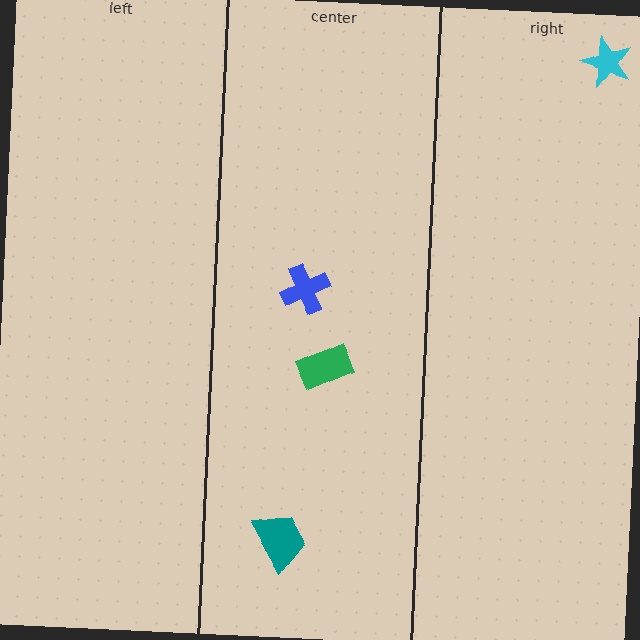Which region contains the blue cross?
The center region.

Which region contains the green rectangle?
The center region.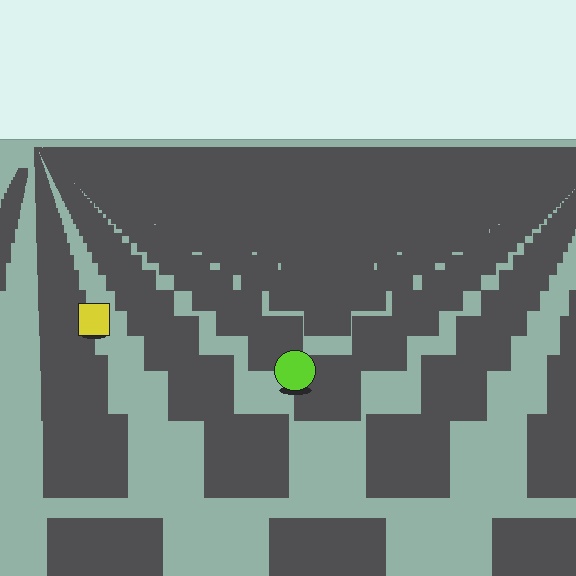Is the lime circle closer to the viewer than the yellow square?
Yes. The lime circle is closer — you can tell from the texture gradient: the ground texture is coarser near it.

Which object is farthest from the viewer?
The yellow square is farthest from the viewer. It appears smaller and the ground texture around it is denser.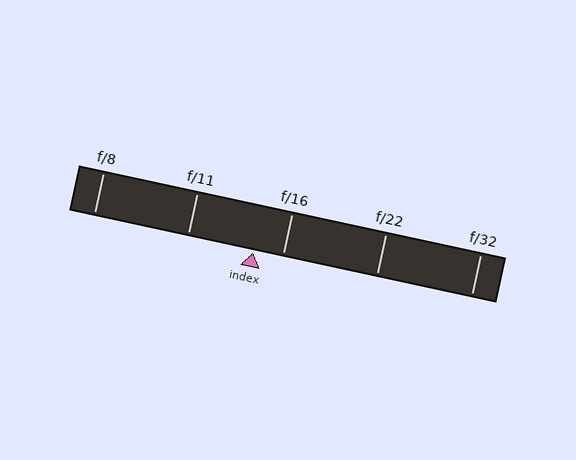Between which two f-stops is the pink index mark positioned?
The index mark is between f/11 and f/16.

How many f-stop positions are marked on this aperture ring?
There are 5 f-stop positions marked.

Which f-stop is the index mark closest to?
The index mark is closest to f/16.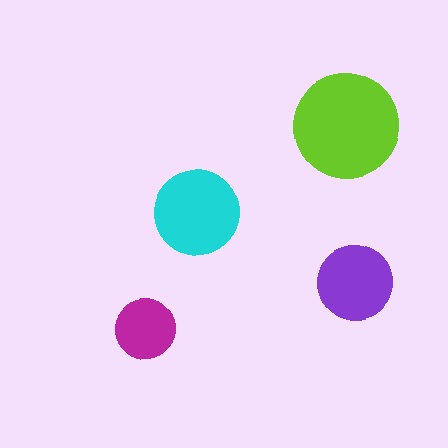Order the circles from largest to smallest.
the lime one, the cyan one, the purple one, the magenta one.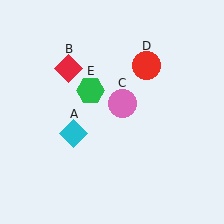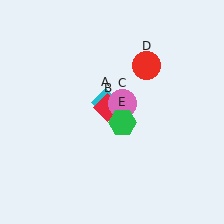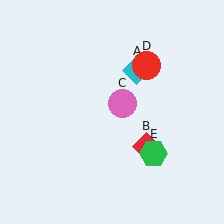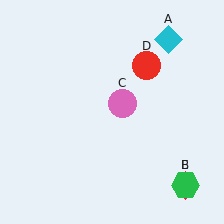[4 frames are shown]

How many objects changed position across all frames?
3 objects changed position: cyan diamond (object A), red diamond (object B), green hexagon (object E).